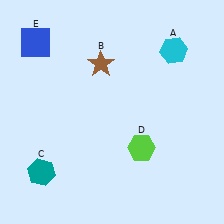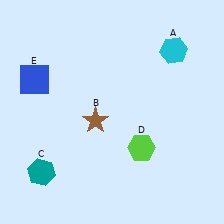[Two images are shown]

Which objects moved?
The objects that moved are: the brown star (B), the blue square (E).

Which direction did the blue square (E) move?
The blue square (E) moved down.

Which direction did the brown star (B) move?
The brown star (B) moved down.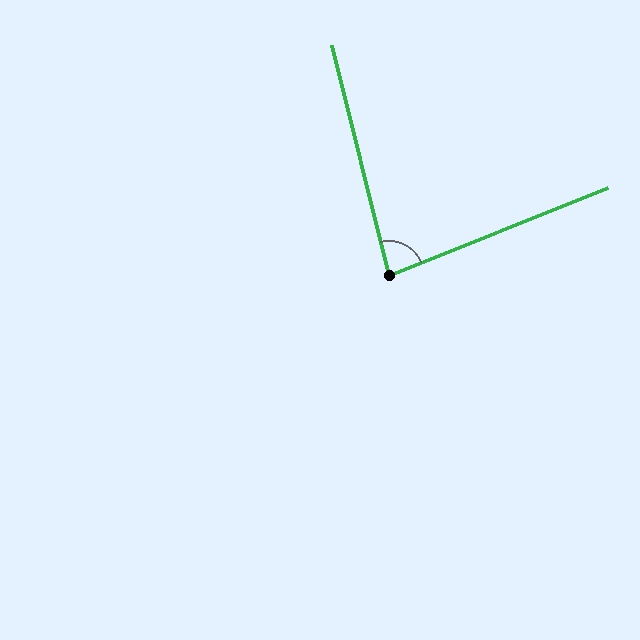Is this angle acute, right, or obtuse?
It is acute.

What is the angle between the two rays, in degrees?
Approximately 82 degrees.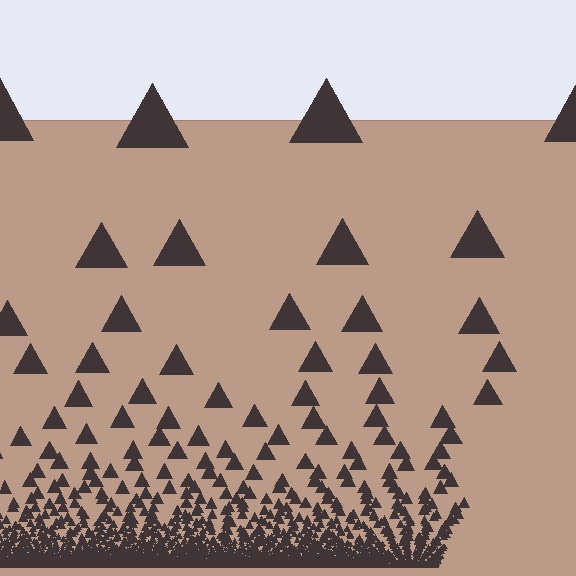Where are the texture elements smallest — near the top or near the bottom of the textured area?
Near the bottom.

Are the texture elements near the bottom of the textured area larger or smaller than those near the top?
Smaller. The gradient is inverted — elements near the bottom are smaller and denser.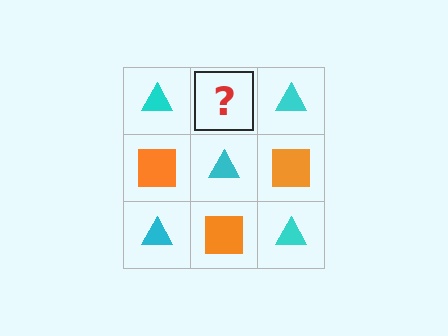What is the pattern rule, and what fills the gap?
The rule is that it alternates cyan triangle and orange square in a checkerboard pattern. The gap should be filled with an orange square.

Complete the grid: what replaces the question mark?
The question mark should be replaced with an orange square.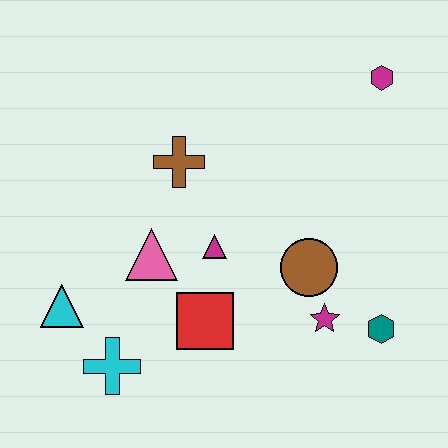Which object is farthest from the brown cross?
The teal hexagon is farthest from the brown cross.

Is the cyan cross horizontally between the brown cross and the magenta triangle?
No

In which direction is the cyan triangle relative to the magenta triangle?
The cyan triangle is to the left of the magenta triangle.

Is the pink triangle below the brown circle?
No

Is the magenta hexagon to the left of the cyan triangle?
No